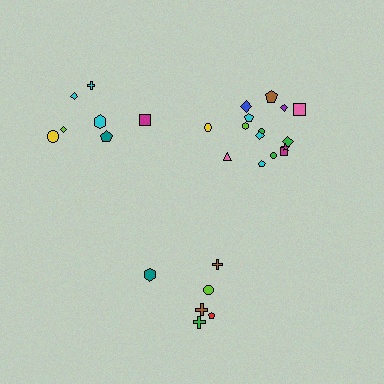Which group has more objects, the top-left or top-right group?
The top-right group.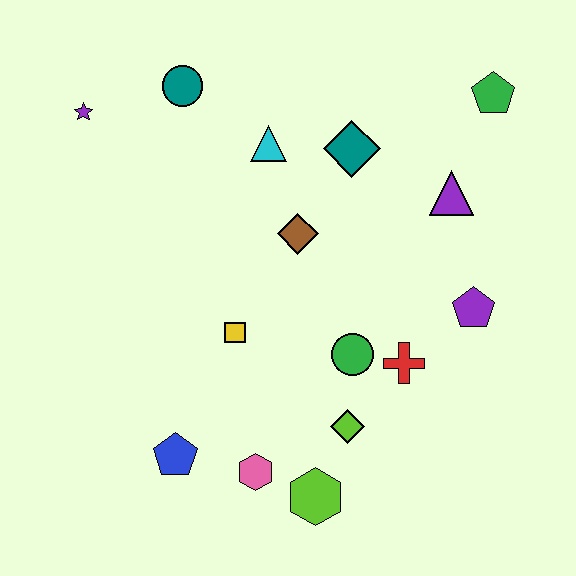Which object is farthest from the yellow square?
The green pentagon is farthest from the yellow square.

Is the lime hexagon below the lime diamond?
Yes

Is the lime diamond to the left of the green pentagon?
Yes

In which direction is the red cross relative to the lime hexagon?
The red cross is above the lime hexagon.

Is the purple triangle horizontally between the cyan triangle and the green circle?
No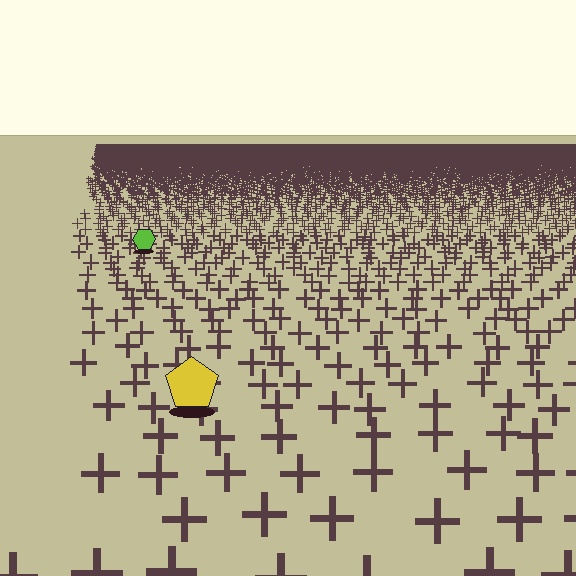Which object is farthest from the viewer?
The lime hexagon is farthest from the viewer. It appears smaller and the ground texture around it is denser.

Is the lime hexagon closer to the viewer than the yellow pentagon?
No. The yellow pentagon is closer — you can tell from the texture gradient: the ground texture is coarser near it.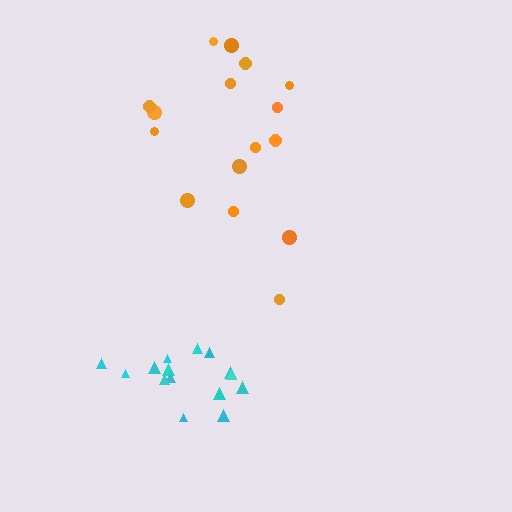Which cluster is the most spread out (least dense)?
Orange.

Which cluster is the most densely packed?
Cyan.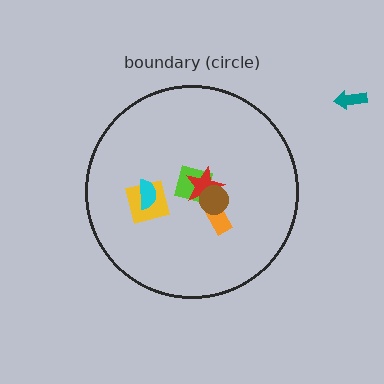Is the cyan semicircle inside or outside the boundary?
Inside.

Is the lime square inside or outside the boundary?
Inside.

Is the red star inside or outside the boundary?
Inside.